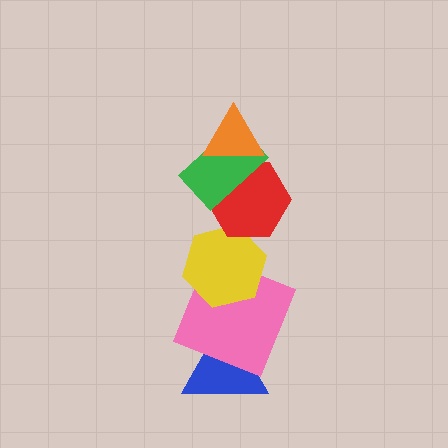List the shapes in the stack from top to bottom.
From top to bottom: the orange triangle, the green rectangle, the red hexagon, the yellow hexagon, the pink square, the blue triangle.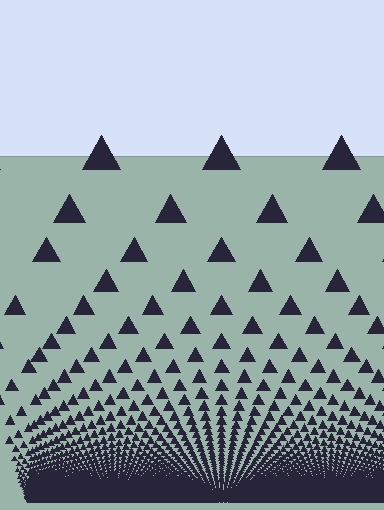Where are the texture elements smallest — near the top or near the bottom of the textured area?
Near the bottom.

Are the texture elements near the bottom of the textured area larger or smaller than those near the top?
Smaller. The gradient is inverted — elements near the bottom are smaller and denser.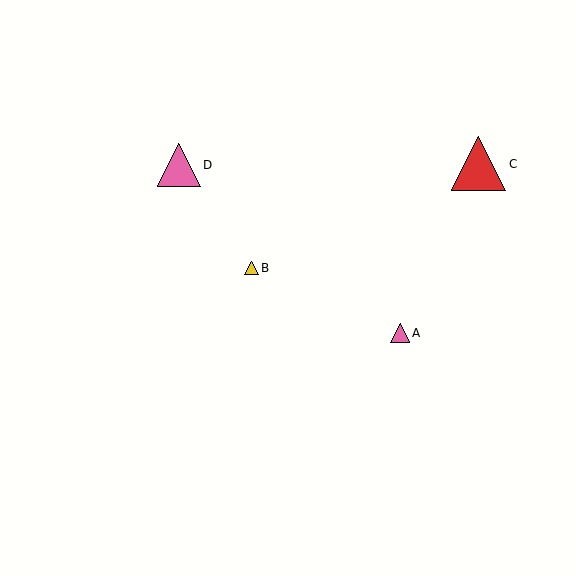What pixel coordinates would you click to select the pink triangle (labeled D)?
Click at (179, 165) to select the pink triangle D.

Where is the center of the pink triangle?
The center of the pink triangle is at (400, 333).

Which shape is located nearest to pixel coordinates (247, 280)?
The yellow triangle (labeled B) at (251, 268) is nearest to that location.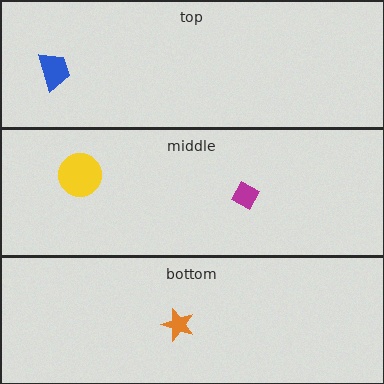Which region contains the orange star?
The bottom region.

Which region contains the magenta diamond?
The middle region.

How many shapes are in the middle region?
2.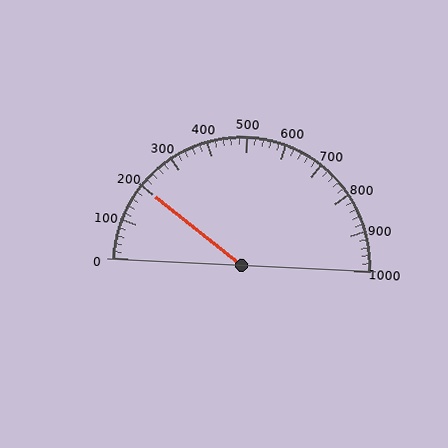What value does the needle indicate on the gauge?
The needle indicates approximately 200.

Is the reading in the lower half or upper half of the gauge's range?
The reading is in the lower half of the range (0 to 1000).